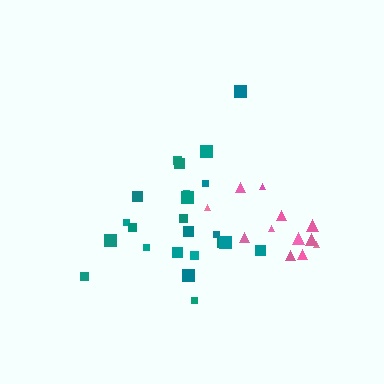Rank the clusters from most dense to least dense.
pink, teal.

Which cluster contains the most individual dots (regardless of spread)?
Teal (23).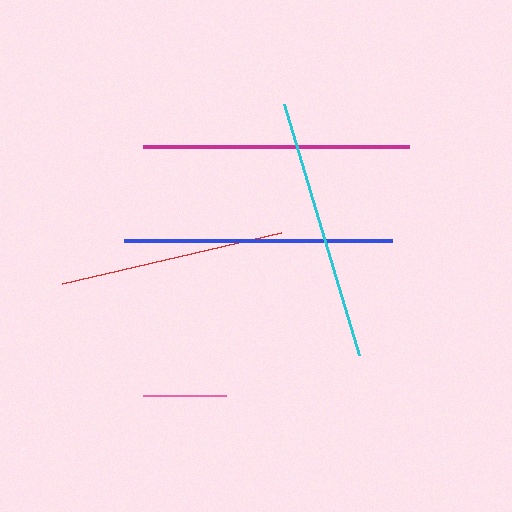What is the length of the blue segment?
The blue segment is approximately 268 pixels long.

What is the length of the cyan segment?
The cyan segment is approximately 262 pixels long.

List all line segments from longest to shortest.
From longest to shortest: blue, magenta, cyan, red, pink.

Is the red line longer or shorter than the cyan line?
The cyan line is longer than the red line.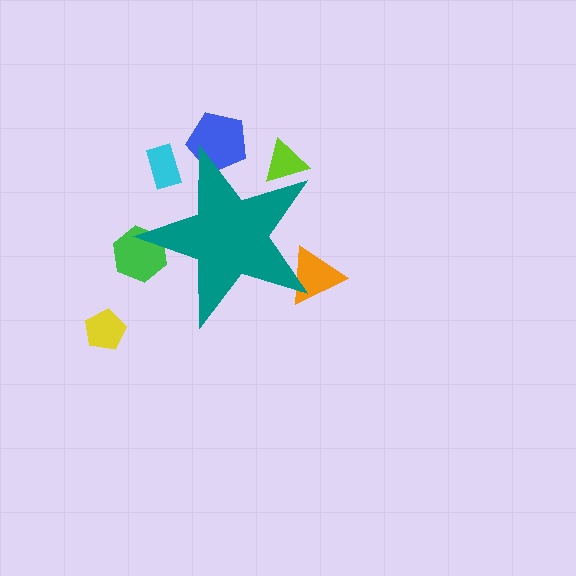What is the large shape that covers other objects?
A teal star.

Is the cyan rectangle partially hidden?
Yes, the cyan rectangle is partially hidden behind the teal star.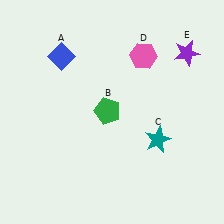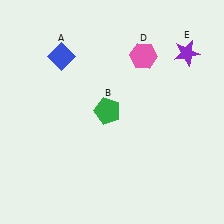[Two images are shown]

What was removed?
The teal star (C) was removed in Image 2.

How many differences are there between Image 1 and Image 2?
There is 1 difference between the two images.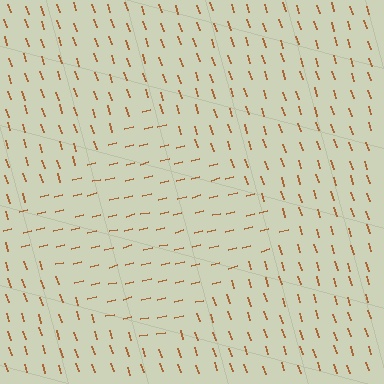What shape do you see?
I see a diamond.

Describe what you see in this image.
The image is filled with small brown line segments. A diamond region in the image has lines oriented differently from the surrounding lines, creating a visible texture boundary.